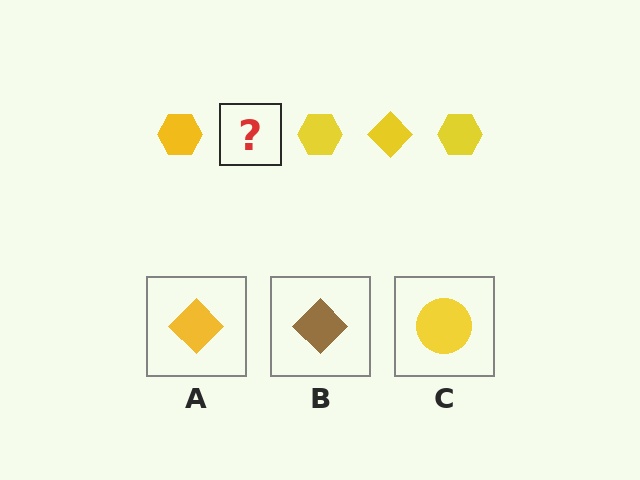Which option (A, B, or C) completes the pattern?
A.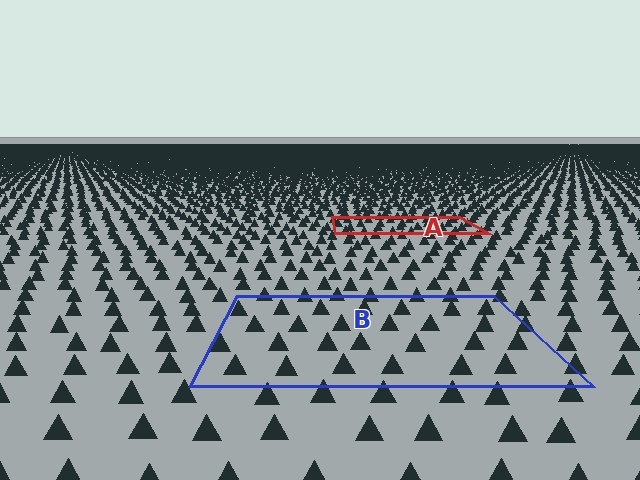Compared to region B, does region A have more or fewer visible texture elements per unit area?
Region A has more texture elements per unit area — they are packed more densely because it is farther away.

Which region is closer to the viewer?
Region B is closer. The texture elements there are larger and more spread out.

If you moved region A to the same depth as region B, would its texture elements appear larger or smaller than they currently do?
They would appear larger. At a closer depth, the same texture elements are projected at a bigger on-screen size.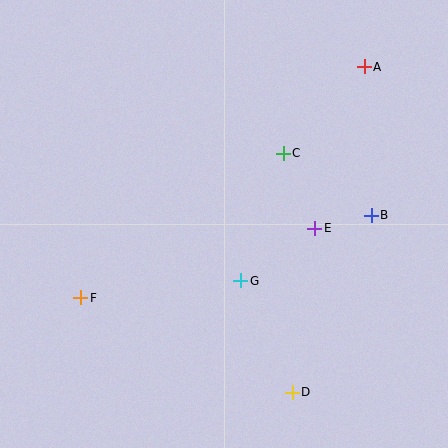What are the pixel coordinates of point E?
Point E is at (315, 228).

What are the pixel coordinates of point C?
Point C is at (283, 153).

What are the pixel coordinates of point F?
Point F is at (81, 298).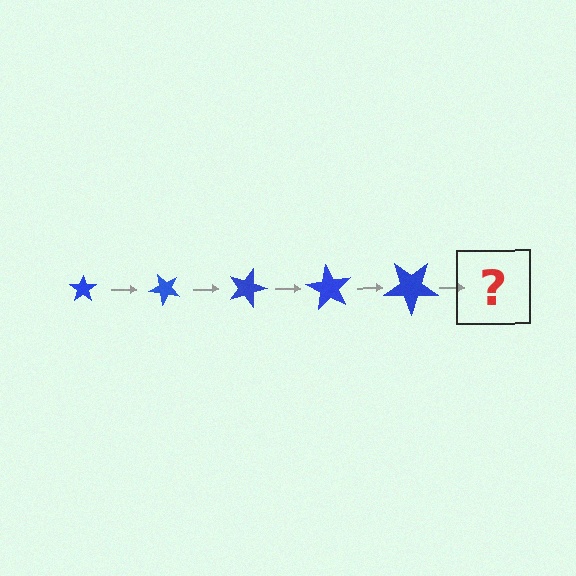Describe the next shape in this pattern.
It should be a star, larger than the previous one and rotated 225 degrees from the start.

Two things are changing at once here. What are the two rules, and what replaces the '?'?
The two rules are that the star grows larger each step and it rotates 45 degrees each step. The '?' should be a star, larger than the previous one and rotated 225 degrees from the start.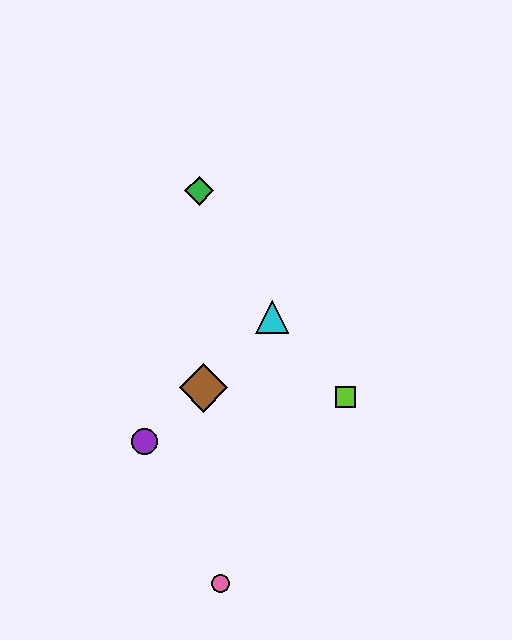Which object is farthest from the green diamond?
The pink circle is farthest from the green diamond.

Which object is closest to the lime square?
The cyan triangle is closest to the lime square.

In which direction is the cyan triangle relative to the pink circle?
The cyan triangle is above the pink circle.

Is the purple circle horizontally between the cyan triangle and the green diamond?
No